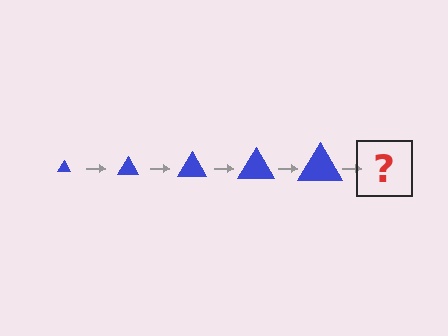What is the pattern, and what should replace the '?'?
The pattern is that the triangle gets progressively larger each step. The '?' should be a blue triangle, larger than the previous one.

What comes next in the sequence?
The next element should be a blue triangle, larger than the previous one.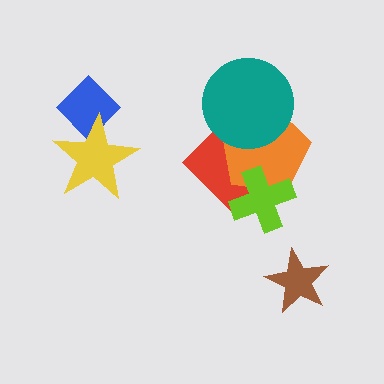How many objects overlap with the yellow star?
1 object overlaps with the yellow star.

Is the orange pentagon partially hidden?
Yes, it is partially covered by another shape.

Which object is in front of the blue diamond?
The yellow star is in front of the blue diamond.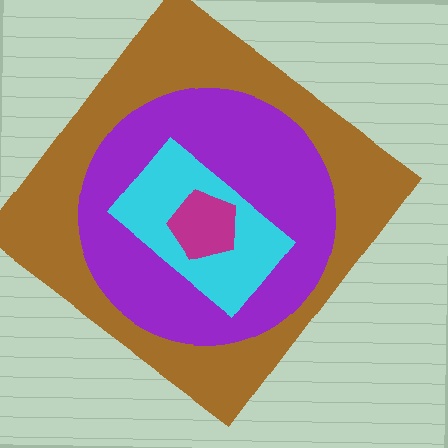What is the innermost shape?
The magenta pentagon.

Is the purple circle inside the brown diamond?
Yes.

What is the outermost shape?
The brown diamond.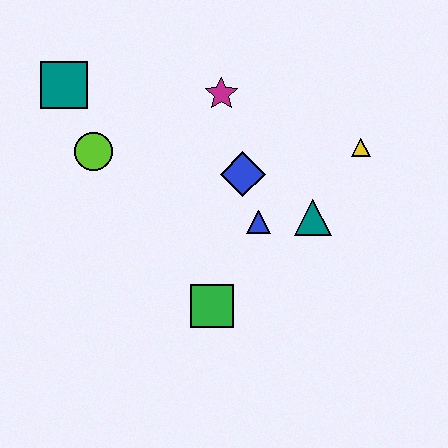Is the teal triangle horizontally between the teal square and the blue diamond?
No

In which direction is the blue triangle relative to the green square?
The blue triangle is above the green square.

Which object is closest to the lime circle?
The teal square is closest to the lime circle.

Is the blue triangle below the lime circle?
Yes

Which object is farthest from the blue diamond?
The teal square is farthest from the blue diamond.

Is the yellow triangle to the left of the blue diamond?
No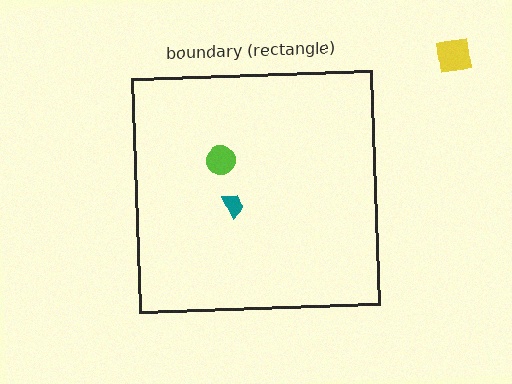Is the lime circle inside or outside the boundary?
Inside.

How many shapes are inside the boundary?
2 inside, 1 outside.